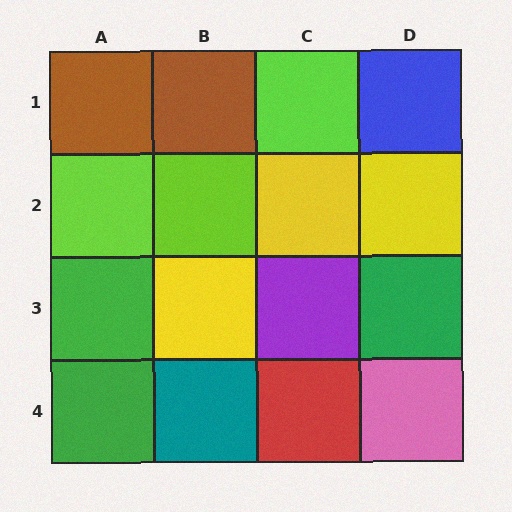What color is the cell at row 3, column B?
Yellow.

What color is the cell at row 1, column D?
Blue.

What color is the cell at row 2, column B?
Lime.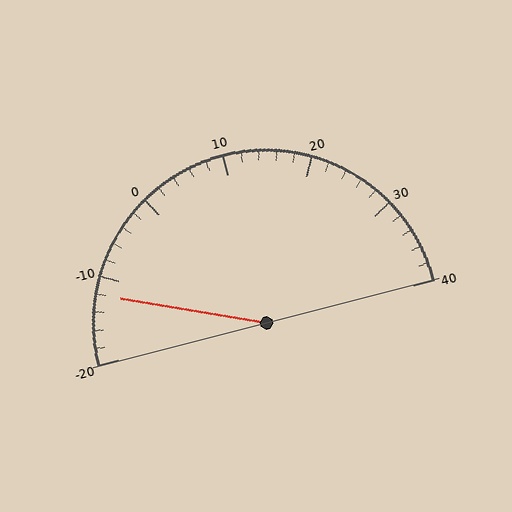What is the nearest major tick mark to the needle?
The nearest major tick mark is -10.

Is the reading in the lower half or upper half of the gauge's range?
The reading is in the lower half of the range (-20 to 40).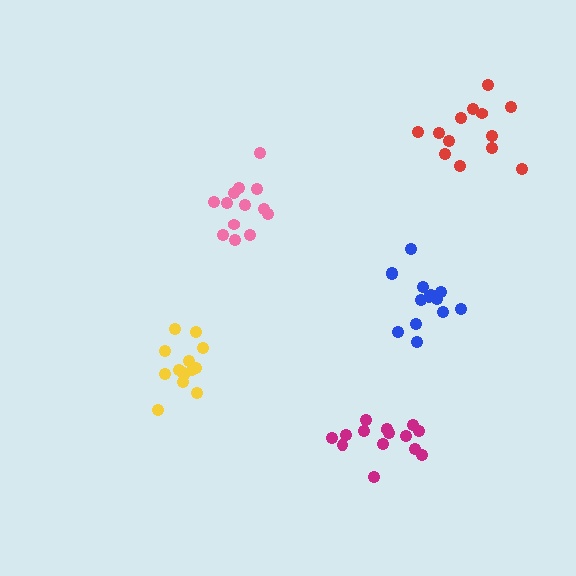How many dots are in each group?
Group 1: 15 dots, Group 2: 13 dots, Group 3: 13 dots, Group 4: 14 dots, Group 5: 14 dots (69 total).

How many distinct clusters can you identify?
There are 5 distinct clusters.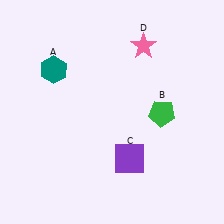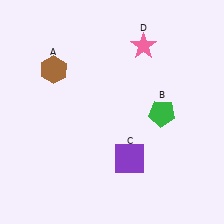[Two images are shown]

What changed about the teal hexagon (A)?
In Image 1, A is teal. In Image 2, it changed to brown.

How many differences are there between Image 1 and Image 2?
There is 1 difference between the two images.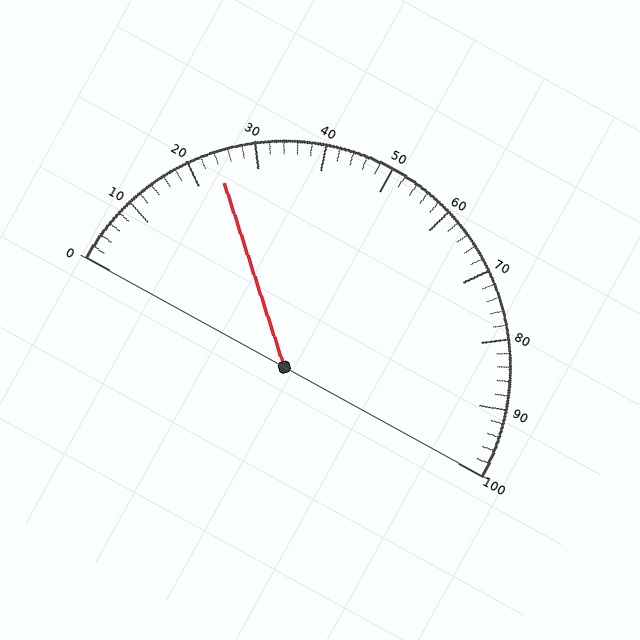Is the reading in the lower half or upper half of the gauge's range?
The reading is in the lower half of the range (0 to 100).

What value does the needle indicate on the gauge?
The needle indicates approximately 24.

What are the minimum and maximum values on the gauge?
The gauge ranges from 0 to 100.